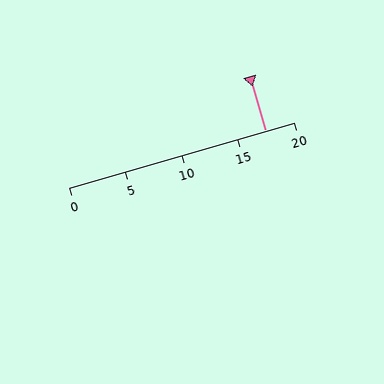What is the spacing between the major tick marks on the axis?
The major ticks are spaced 5 apart.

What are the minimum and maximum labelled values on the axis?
The axis runs from 0 to 20.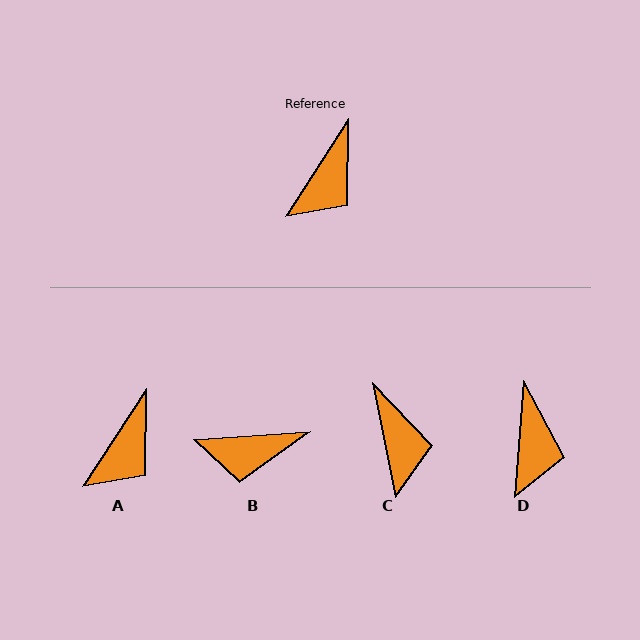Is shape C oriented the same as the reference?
No, it is off by about 44 degrees.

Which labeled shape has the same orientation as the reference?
A.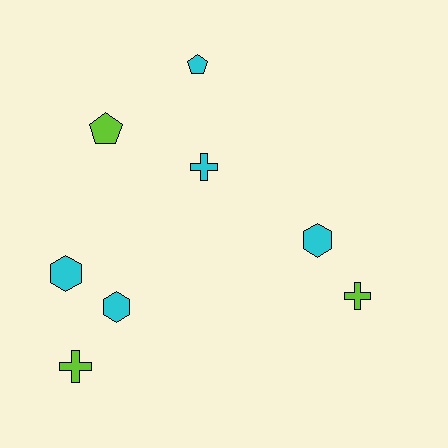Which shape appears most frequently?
Hexagon, with 3 objects.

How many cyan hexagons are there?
There are 3 cyan hexagons.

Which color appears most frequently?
Cyan, with 5 objects.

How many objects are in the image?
There are 8 objects.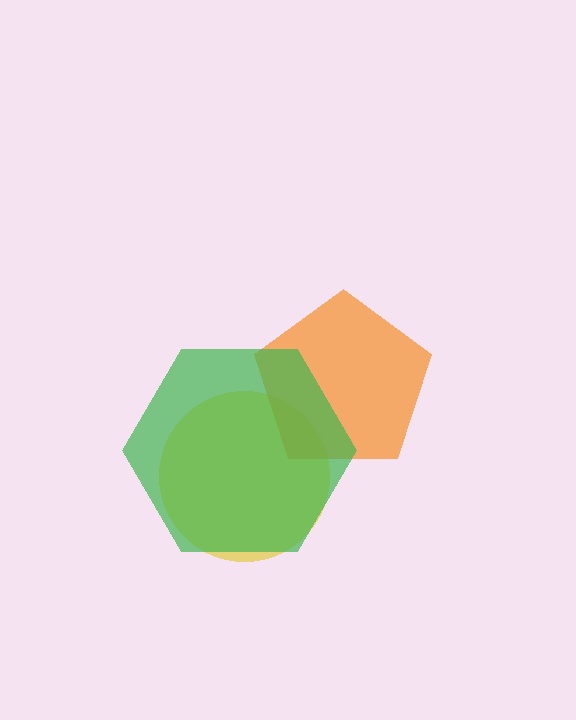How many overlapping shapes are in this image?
There are 3 overlapping shapes in the image.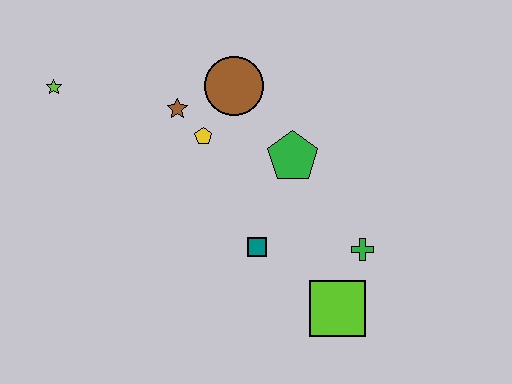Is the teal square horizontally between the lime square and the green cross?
No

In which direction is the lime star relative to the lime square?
The lime star is to the left of the lime square.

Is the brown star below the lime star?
Yes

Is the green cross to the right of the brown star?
Yes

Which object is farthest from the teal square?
The lime star is farthest from the teal square.